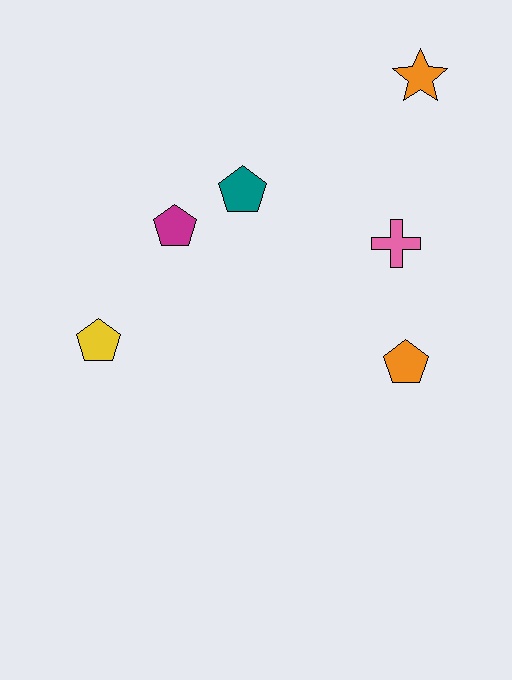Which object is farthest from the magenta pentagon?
The orange star is farthest from the magenta pentagon.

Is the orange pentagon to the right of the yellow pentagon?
Yes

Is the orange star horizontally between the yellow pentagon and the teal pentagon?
No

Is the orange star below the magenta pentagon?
No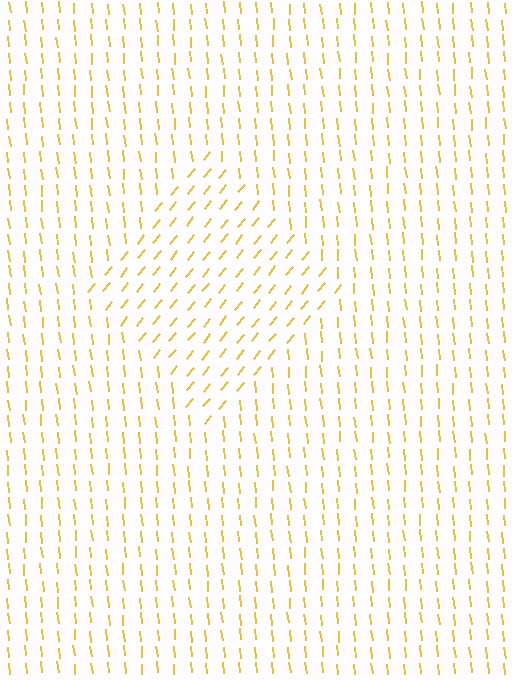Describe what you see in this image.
The image is filled with small yellow line segments. A diamond region in the image has lines oriented differently from the surrounding lines, creating a visible texture boundary.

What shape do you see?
I see a diamond.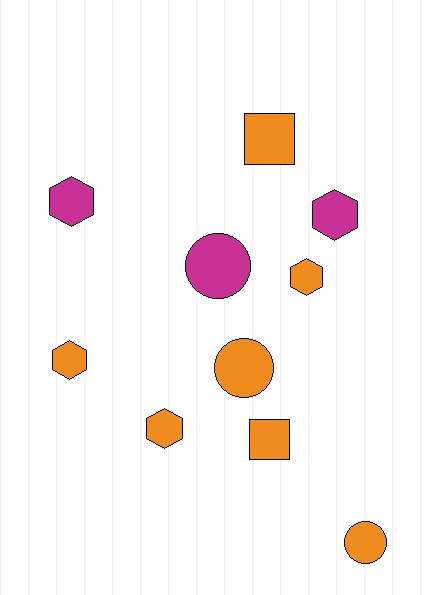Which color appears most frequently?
Orange, with 7 objects.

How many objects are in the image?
There are 10 objects.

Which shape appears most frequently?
Hexagon, with 5 objects.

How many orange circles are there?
There are 2 orange circles.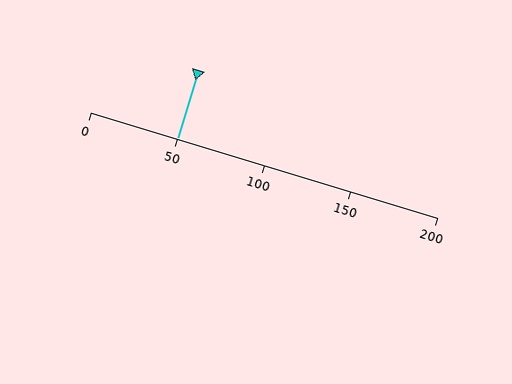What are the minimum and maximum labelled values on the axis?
The axis runs from 0 to 200.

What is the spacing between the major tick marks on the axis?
The major ticks are spaced 50 apart.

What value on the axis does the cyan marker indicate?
The marker indicates approximately 50.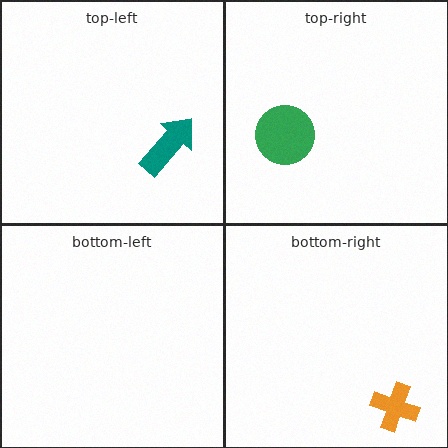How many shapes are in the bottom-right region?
1.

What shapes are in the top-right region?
The green circle.